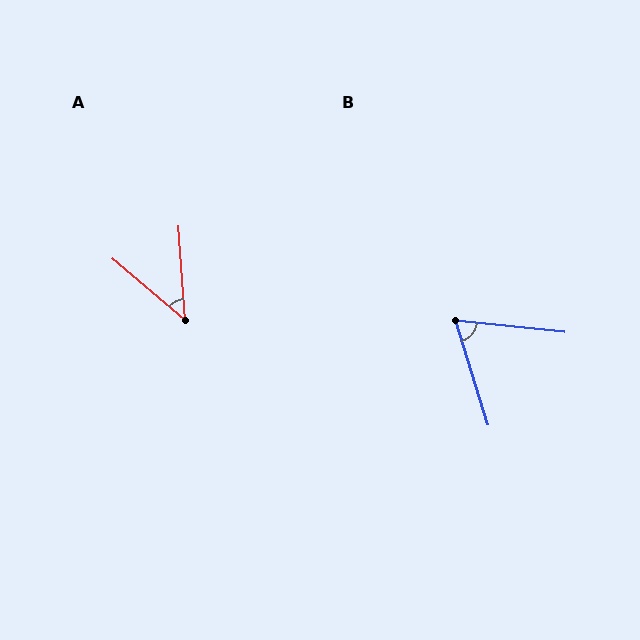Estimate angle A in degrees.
Approximately 46 degrees.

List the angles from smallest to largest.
A (46°), B (67°).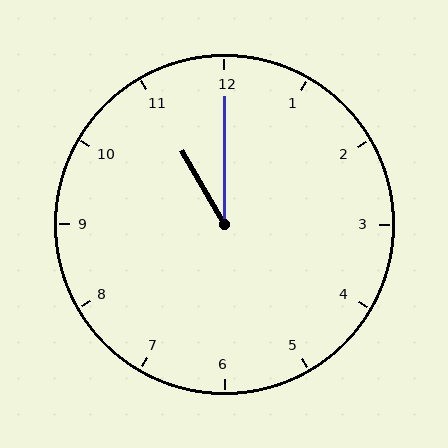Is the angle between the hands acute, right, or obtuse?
It is acute.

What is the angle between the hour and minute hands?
Approximately 30 degrees.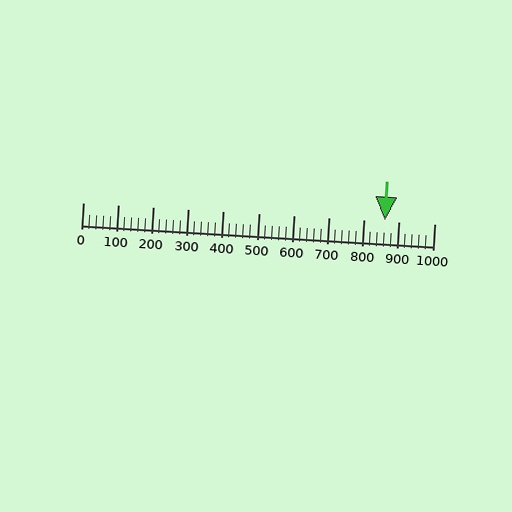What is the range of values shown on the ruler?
The ruler shows values from 0 to 1000.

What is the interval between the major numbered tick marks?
The major tick marks are spaced 100 units apart.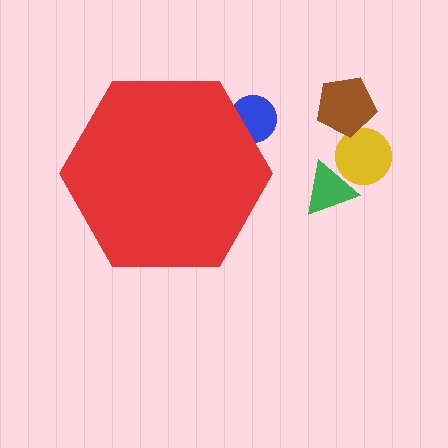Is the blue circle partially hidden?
Yes, the blue circle is partially hidden behind the red hexagon.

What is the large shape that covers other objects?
A red hexagon.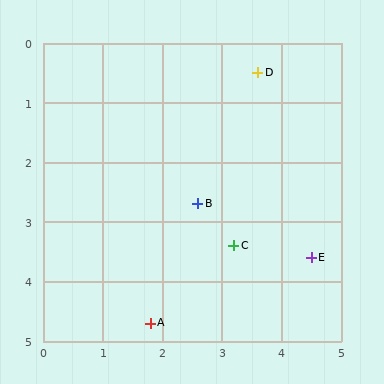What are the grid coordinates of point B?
Point B is at approximately (2.6, 2.7).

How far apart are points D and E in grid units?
Points D and E are about 3.2 grid units apart.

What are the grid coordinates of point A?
Point A is at approximately (1.8, 4.7).